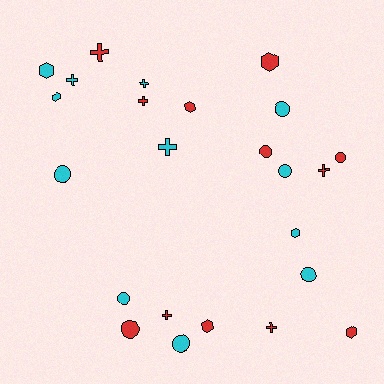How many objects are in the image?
There are 24 objects.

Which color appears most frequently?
Red, with 12 objects.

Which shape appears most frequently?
Circle, with 9 objects.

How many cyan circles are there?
There are 6 cyan circles.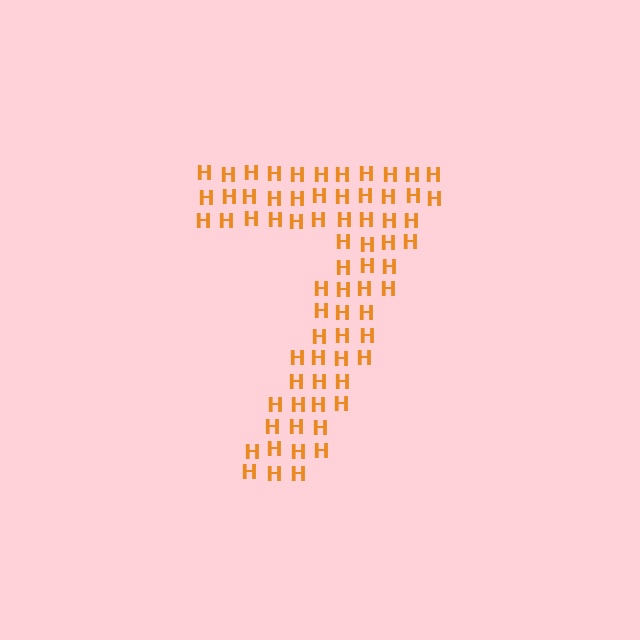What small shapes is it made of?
It is made of small letter H's.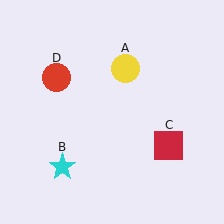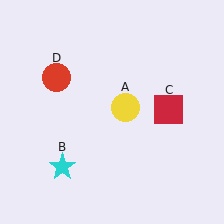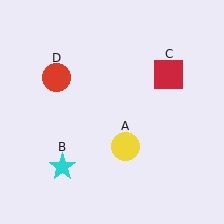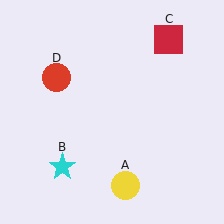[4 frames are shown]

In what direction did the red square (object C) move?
The red square (object C) moved up.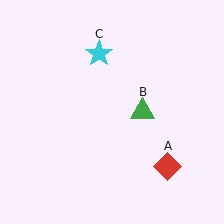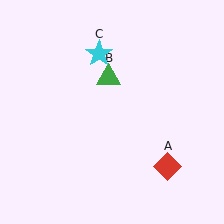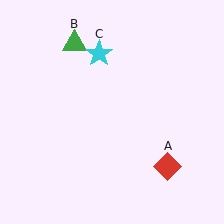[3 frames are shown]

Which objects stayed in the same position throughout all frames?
Red diamond (object A) and cyan star (object C) remained stationary.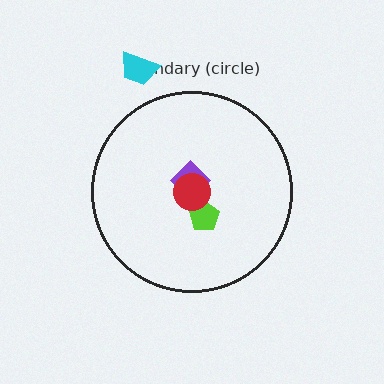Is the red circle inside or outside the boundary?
Inside.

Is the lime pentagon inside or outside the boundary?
Inside.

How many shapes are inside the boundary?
3 inside, 1 outside.